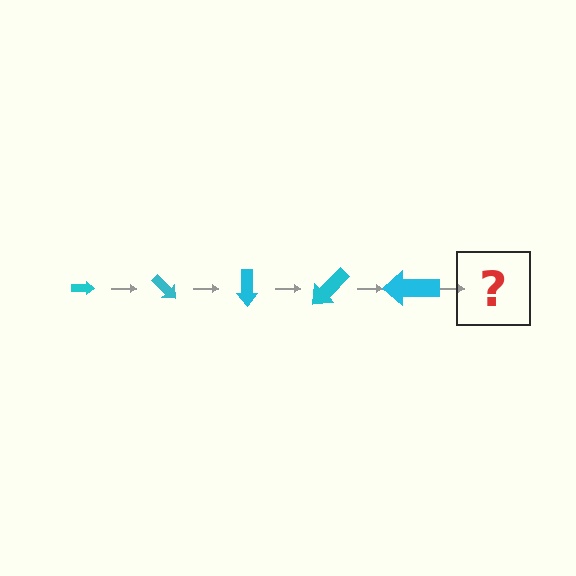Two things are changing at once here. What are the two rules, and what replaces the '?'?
The two rules are that the arrow grows larger each step and it rotates 45 degrees each step. The '?' should be an arrow, larger than the previous one and rotated 225 degrees from the start.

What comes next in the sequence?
The next element should be an arrow, larger than the previous one and rotated 225 degrees from the start.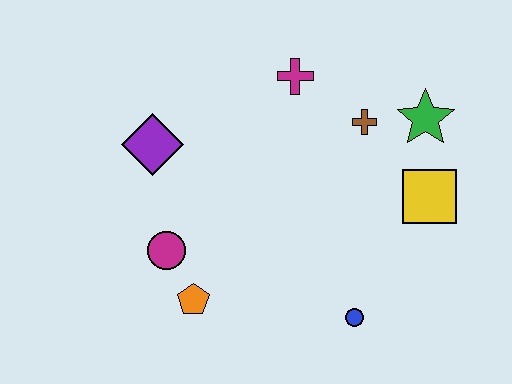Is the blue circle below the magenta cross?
Yes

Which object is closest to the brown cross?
The green star is closest to the brown cross.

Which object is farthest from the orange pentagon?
The green star is farthest from the orange pentagon.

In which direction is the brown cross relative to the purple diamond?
The brown cross is to the right of the purple diamond.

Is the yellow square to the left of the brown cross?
No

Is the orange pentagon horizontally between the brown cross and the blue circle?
No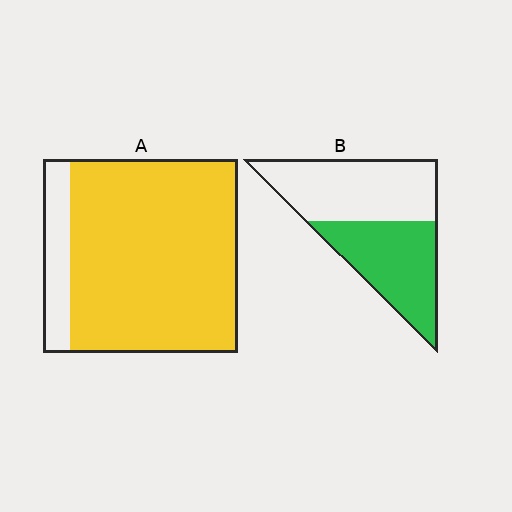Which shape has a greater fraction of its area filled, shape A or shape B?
Shape A.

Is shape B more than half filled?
Roughly half.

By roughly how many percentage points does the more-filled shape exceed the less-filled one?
By roughly 40 percentage points (A over B).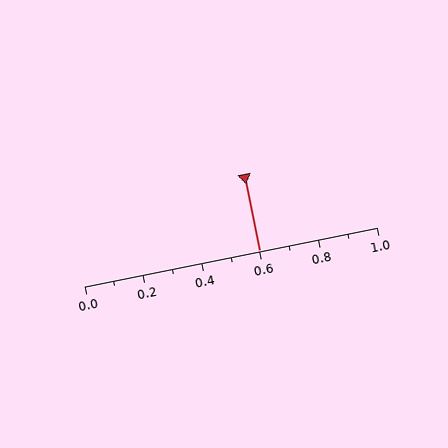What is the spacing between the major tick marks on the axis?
The major ticks are spaced 0.2 apart.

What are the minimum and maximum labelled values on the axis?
The axis runs from 0.0 to 1.0.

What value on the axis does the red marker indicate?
The marker indicates approximately 0.6.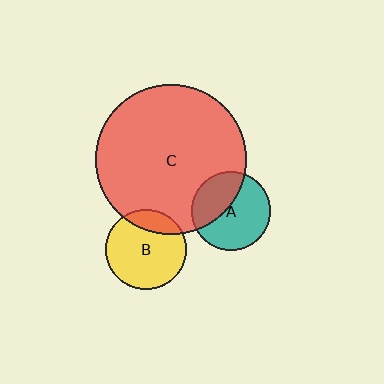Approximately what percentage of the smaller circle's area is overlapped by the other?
Approximately 20%.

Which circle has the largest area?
Circle C (red).